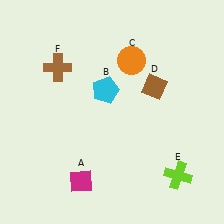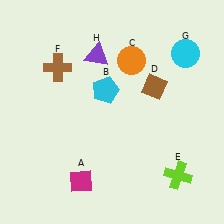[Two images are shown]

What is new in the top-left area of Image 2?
A purple triangle (H) was added in the top-left area of Image 2.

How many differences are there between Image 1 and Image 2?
There are 2 differences between the two images.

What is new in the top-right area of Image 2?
A cyan circle (G) was added in the top-right area of Image 2.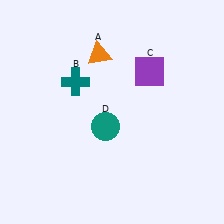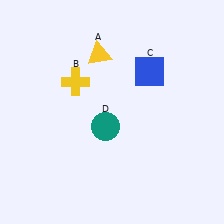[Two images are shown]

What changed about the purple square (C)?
In Image 1, C is purple. In Image 2, it changed to blue.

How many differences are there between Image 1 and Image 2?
There are 3 differences between the two images.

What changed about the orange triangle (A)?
In Image 1, A is orange. In Image 2, it changed to yellow.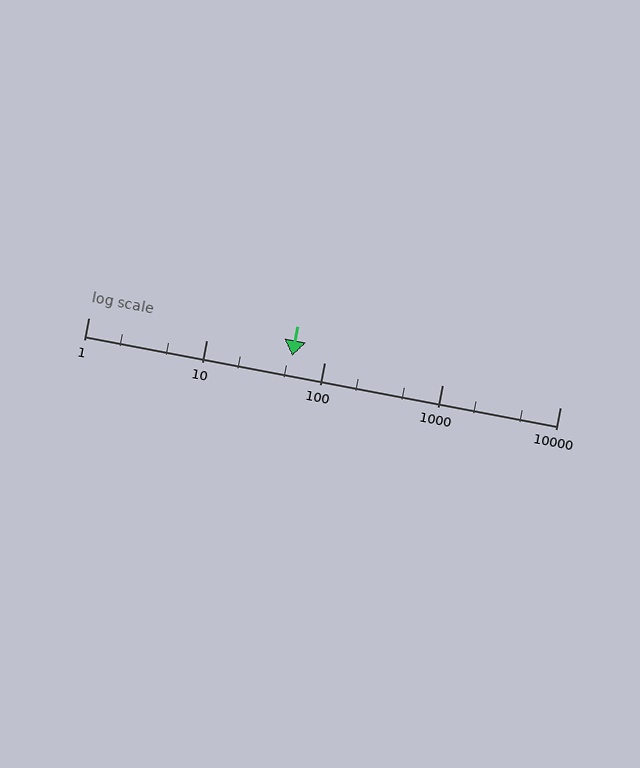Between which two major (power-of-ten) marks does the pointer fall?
The pointer is between 10 and 100.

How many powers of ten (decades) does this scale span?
The scale spans 4 decades, from 1 to 10000.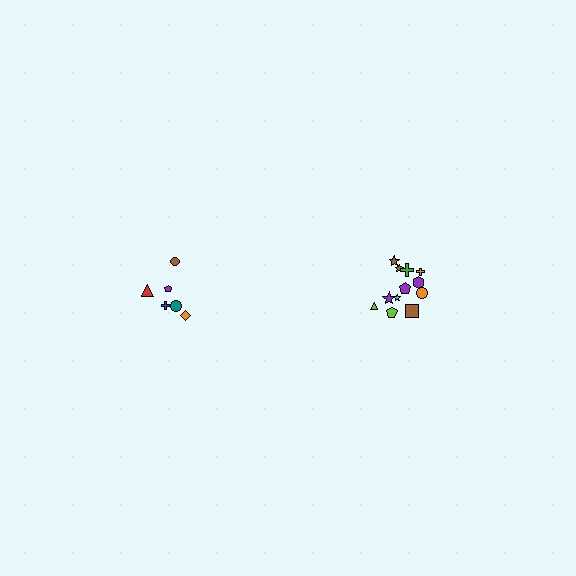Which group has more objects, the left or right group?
The right group.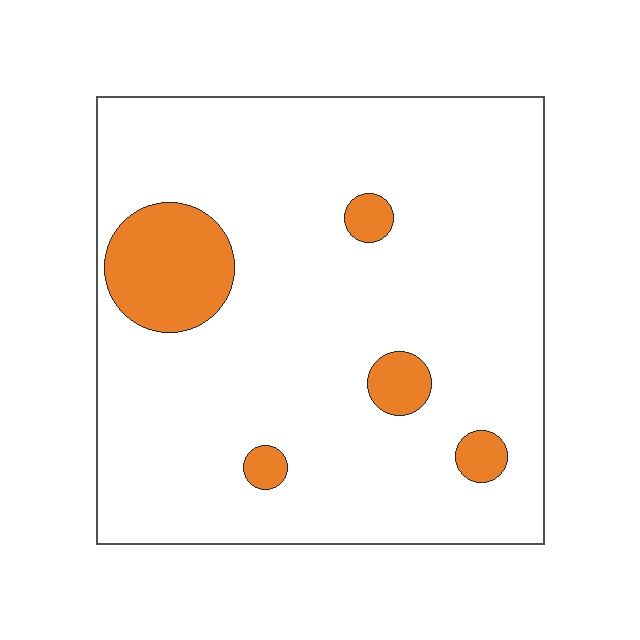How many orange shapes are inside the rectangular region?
5.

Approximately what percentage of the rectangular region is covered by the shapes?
Approximately 10%.